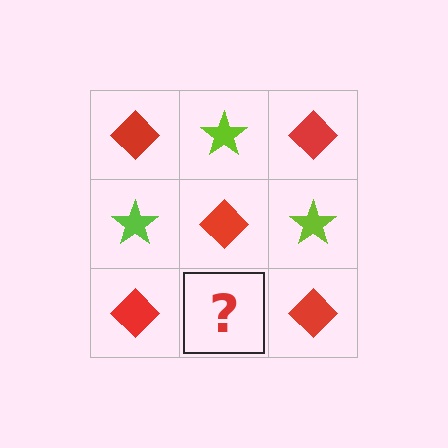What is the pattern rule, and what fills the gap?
The rule is that it alternates red diamond and lime star in a checkerboard pattern. The gap should be filled with a lime star.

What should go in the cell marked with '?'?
The missing cell should contain a lime star.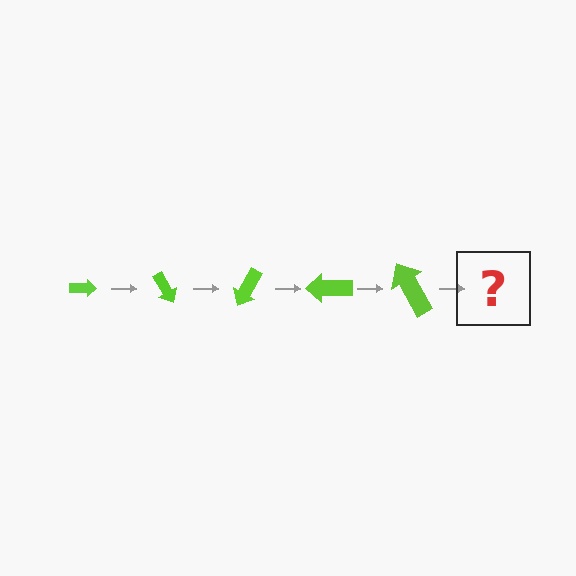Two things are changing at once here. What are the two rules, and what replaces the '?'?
The two rules are that the arrow grows larger each step and it rotates 60 degrees each step. The '?' should be an arrow, larger than the previous one and rotated 300 degrees from the start.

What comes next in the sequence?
The next element should be an arrow, larger than the previous one and rotated 300 degrees from the start.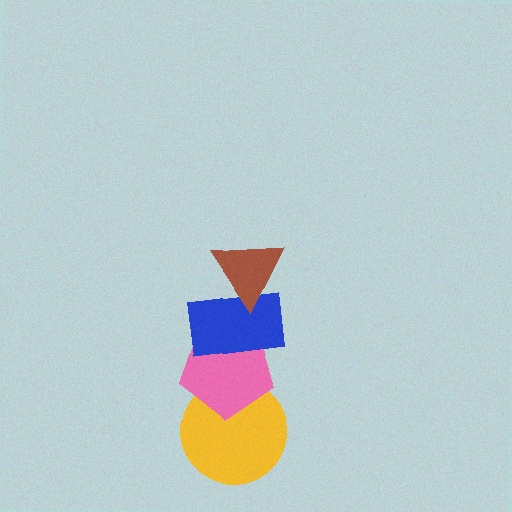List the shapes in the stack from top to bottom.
From top to bottom: the brown triangle, the blue rectangle, the pink pentagon, the yellow circle.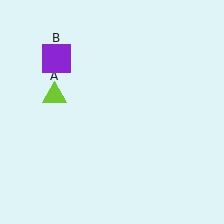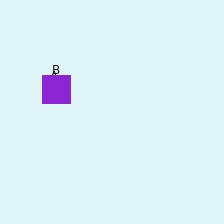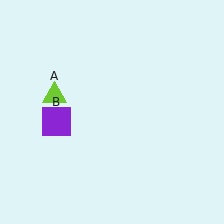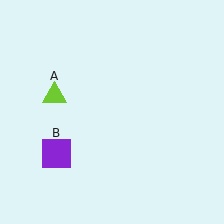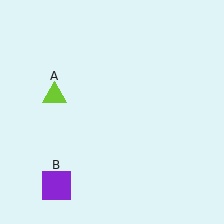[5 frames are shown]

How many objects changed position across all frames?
1 object changed position: purple square (object B).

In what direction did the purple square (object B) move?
The purple square (object B) moved down.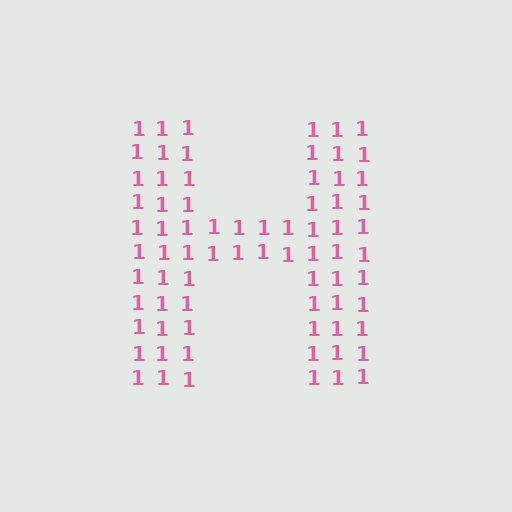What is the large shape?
The large shape is the letter H.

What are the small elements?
The small elements are digit 1's.